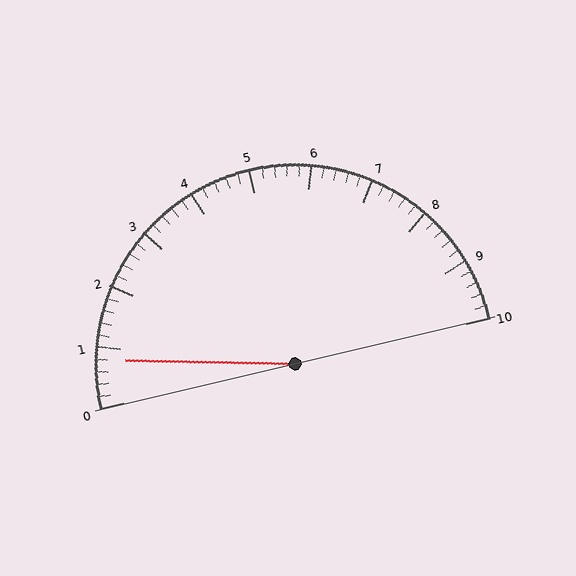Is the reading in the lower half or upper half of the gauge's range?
The reading is in the lower half of the range (0 to 10).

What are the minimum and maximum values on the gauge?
The gauge ranges from 0 to 10.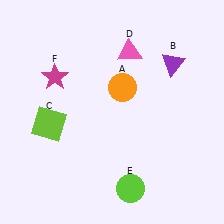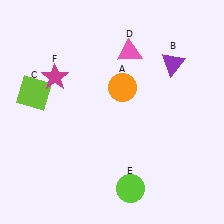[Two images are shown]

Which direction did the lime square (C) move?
The lime square (C) moved up.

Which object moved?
The lime square (C) moved up.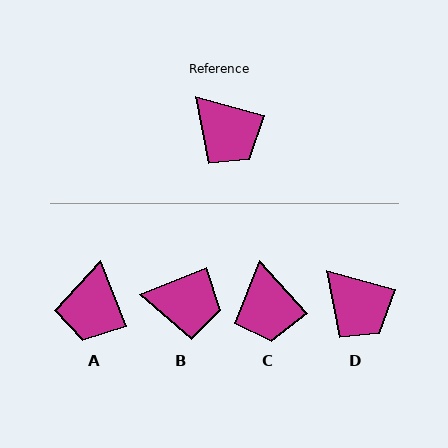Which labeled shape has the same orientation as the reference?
D.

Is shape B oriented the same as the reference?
No, it is off by about 38 degrees.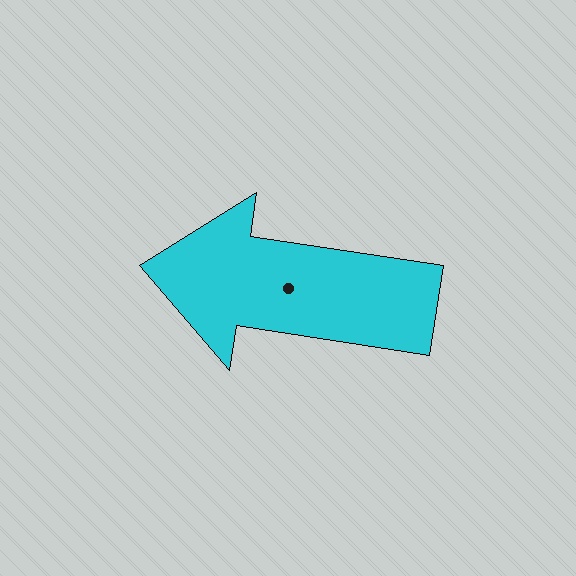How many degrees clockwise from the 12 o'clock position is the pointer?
Approximately 279 degrees.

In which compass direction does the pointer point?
West.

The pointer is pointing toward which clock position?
Roughly 9 o'clock.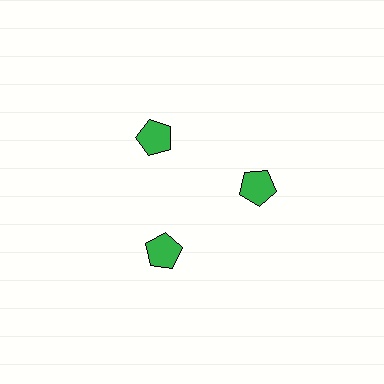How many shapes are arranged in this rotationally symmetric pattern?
There are 3 shapes, arranged in 3 groups of 1.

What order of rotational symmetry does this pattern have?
This pattern has 3-fold rotational symmetry.